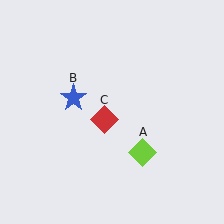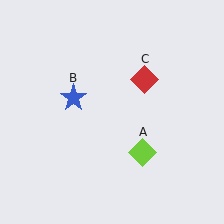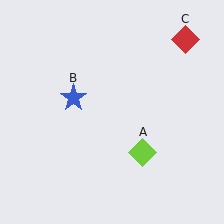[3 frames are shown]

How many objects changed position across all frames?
1 object changed position: red diamond (object C).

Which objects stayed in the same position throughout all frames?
Lime diamond (object A) and blue star (object B) remained stationary.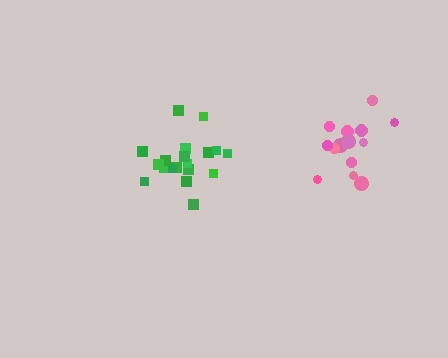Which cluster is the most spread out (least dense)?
Pink.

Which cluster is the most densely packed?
Green.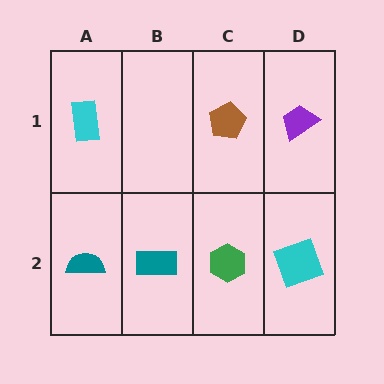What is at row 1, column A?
A cyan rectangle.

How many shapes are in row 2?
4 shapes.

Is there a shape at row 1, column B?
No, that cell is empty.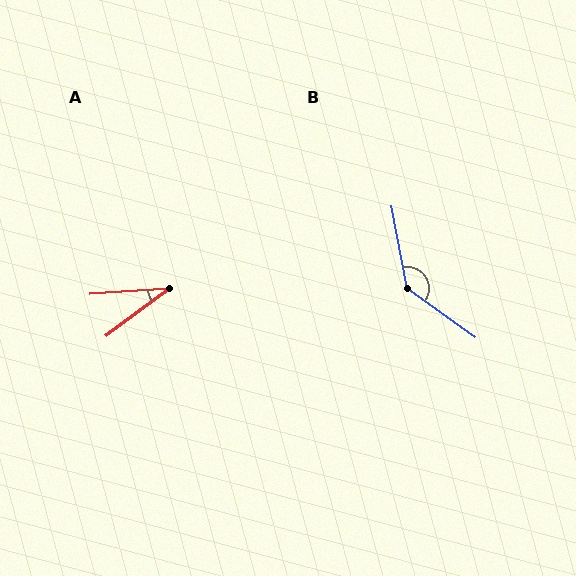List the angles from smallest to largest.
A (32°), B (137°).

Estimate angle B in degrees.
Approximately 137 degrees.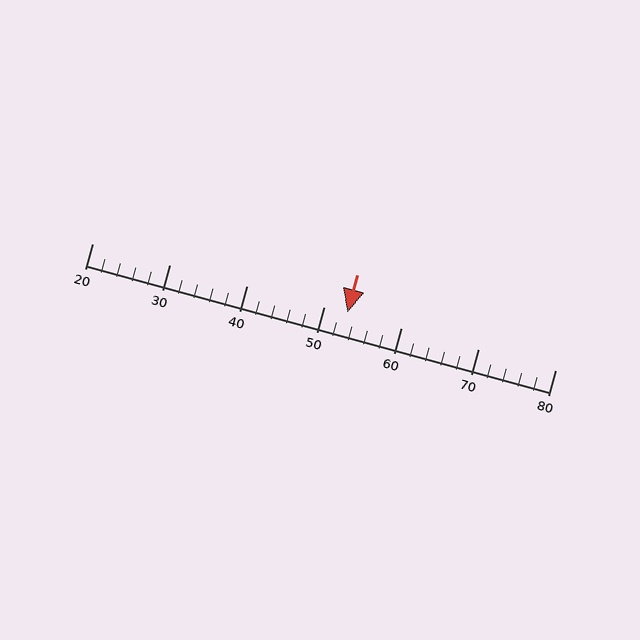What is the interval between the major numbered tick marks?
The major tick marks are spaced 10 units apart.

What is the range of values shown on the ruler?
The ruler shows values from 20 to 80.